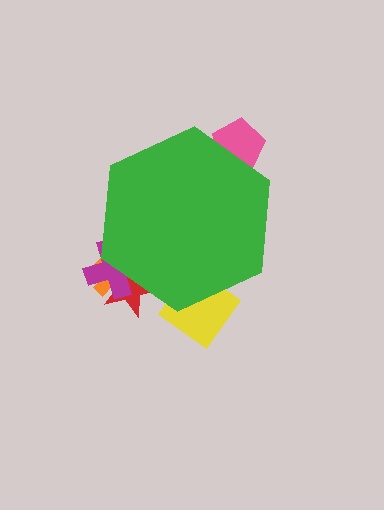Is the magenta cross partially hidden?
Yes, the magenta cross is partially hidden behind the green hexagon.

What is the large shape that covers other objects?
A green hexagon.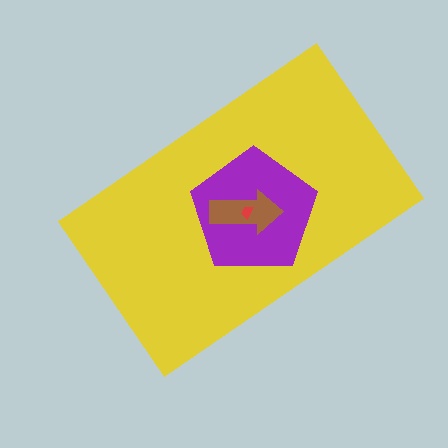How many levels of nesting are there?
4.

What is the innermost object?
The red trapezoid.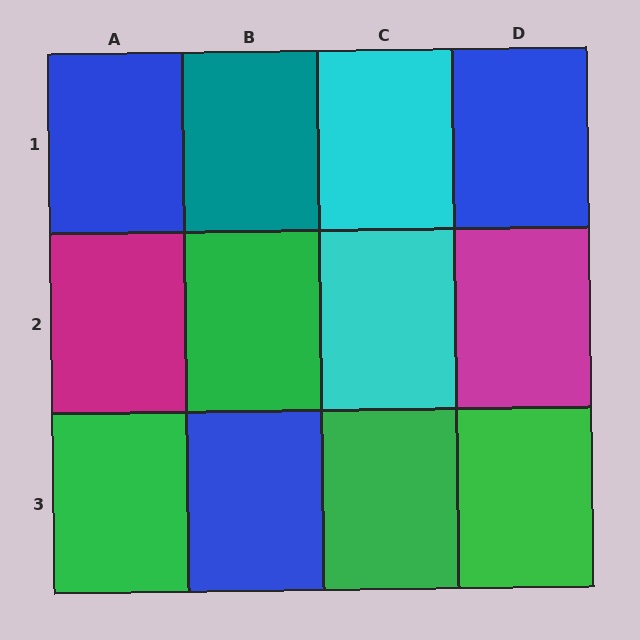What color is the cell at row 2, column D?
Magenta.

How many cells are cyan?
2 cells are cyan.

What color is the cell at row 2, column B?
Green.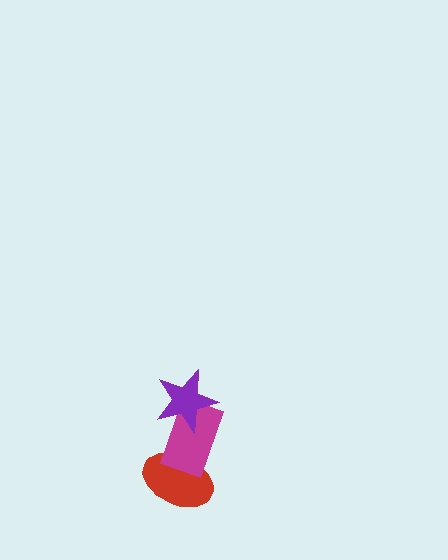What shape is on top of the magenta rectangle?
The purple star is on top of the magenta rectangle.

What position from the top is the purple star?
The purple star is 1st from the top.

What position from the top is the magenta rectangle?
The magenta rectangle is 2nd from the top.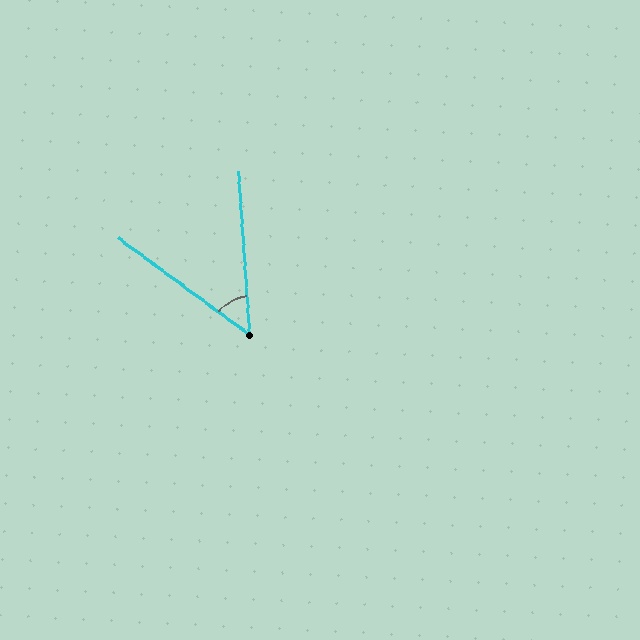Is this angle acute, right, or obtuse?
It is acute.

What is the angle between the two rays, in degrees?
Approximately 50 degrees.